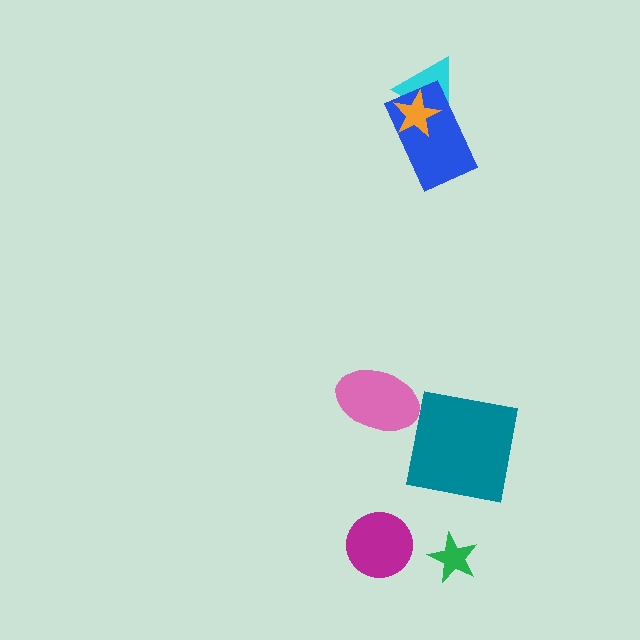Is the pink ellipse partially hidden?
No, no other shape covers it.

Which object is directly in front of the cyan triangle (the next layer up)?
The blue rectangle is directly in front of the cyan triangle.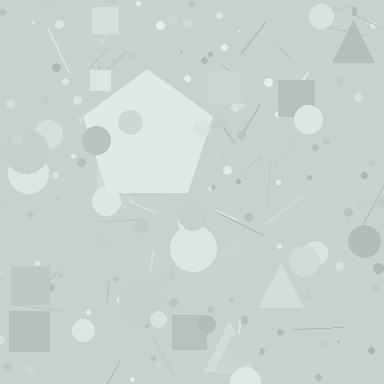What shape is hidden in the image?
A pentagon is hidden in the image.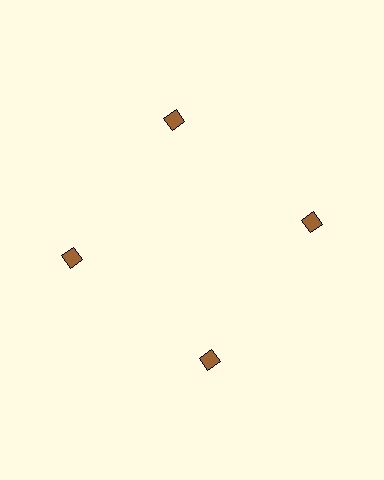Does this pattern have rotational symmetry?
Yes, this pattern has 4-fold rotational symmetry. It looks the same after rotating 90 degrees around the center.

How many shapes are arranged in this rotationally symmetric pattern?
There are 4 shapes, arranged in 4 groups of 1.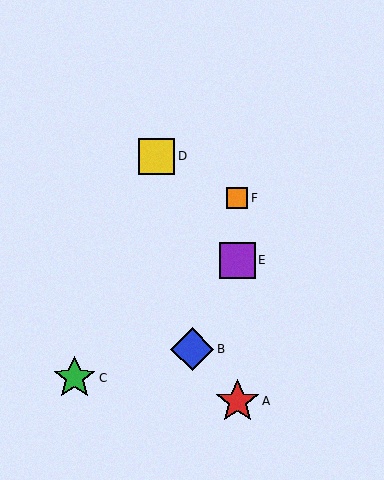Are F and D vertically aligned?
No, F is at x≈237 and D is at x≈157.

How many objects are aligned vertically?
3 objects (A, E, F) are aligned vertically.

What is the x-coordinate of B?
Object B is at x≈192.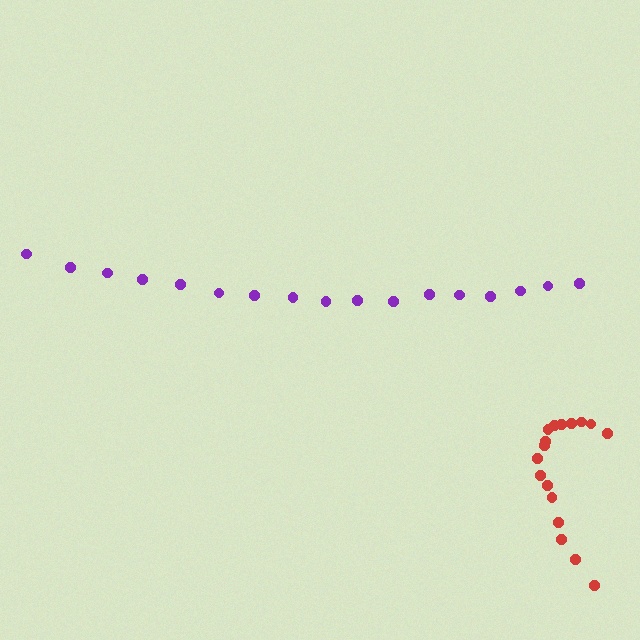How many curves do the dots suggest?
There are 2 distinct paths.